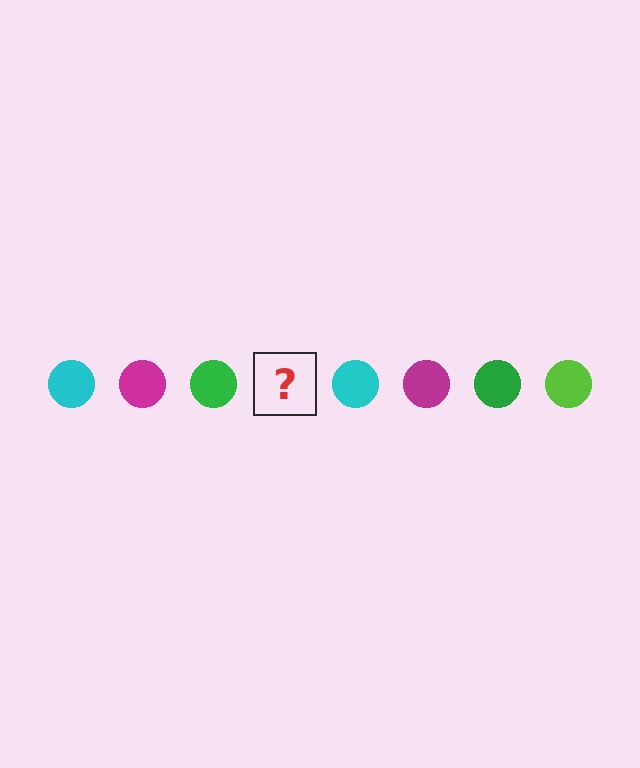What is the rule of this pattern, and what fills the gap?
The rule is that the pattern cycles through cyan, magenta, green, lime circles. The gap should be filled with a lime circle.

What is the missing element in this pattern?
The missing element is a lime circle.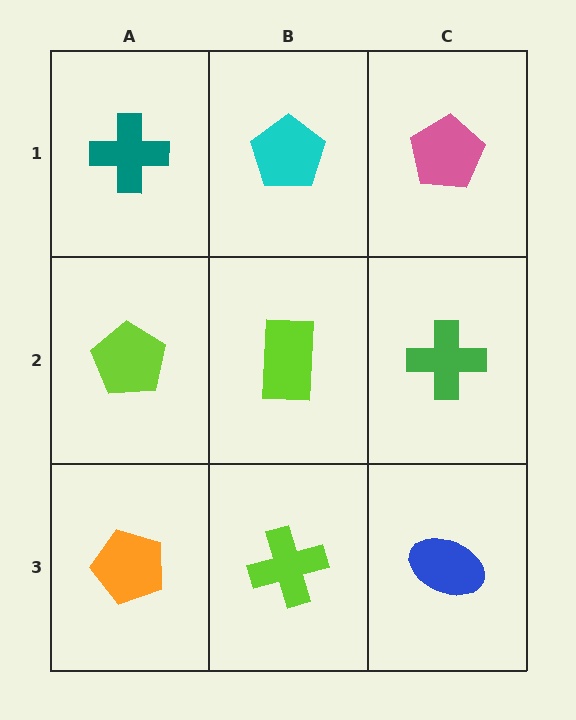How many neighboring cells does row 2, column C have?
3.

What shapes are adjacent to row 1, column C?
A green cross (row 2, column C), a cyan pentagon (row 1, column B).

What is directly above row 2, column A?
A teal cross.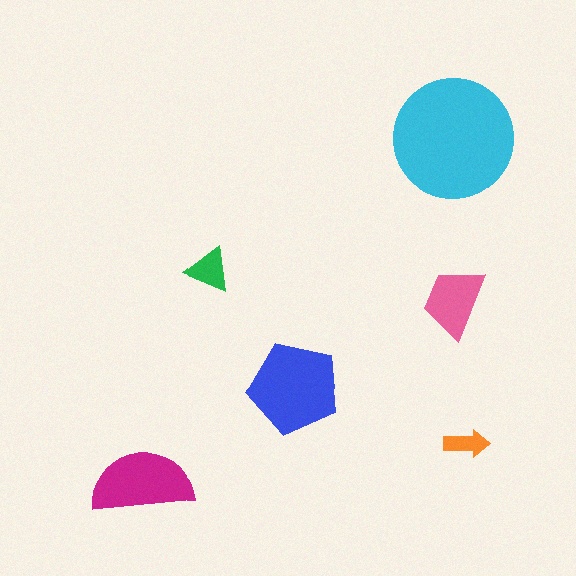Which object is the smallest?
The orange arrow.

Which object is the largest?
The cyan circle.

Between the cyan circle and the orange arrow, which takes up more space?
The cyan circle.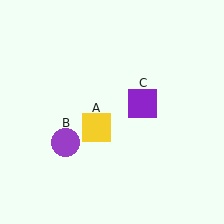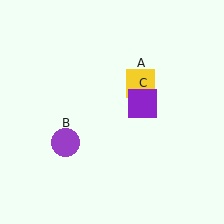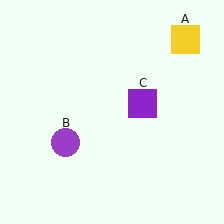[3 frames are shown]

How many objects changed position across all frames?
1 object changed position: yellow square (object A).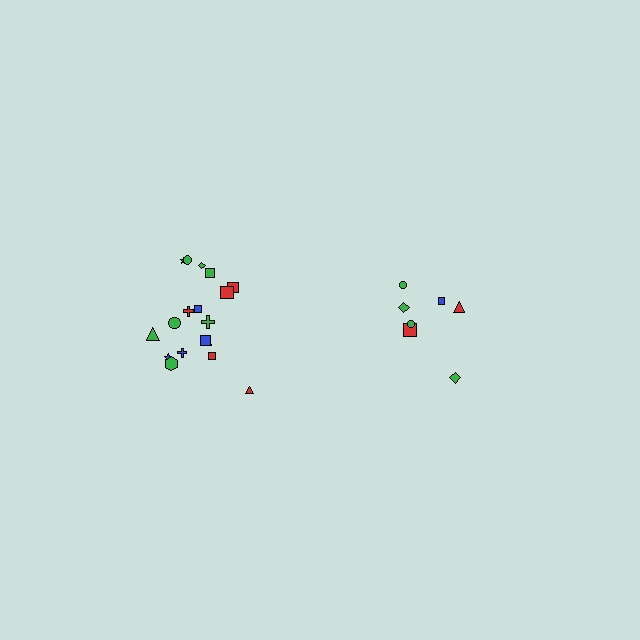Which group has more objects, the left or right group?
The left group.